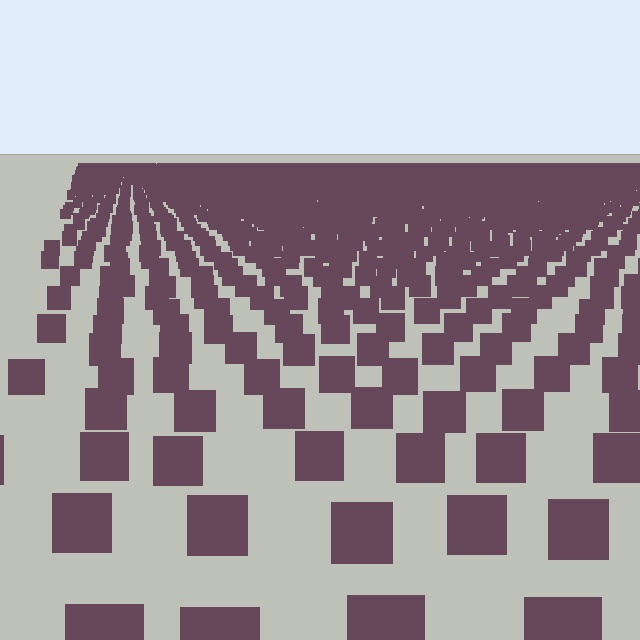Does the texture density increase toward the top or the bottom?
Density increases toward the top.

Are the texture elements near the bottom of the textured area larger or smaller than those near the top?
Larger. Near the bottom, elements are closer to the viewer and appear at a bigger on-screen size.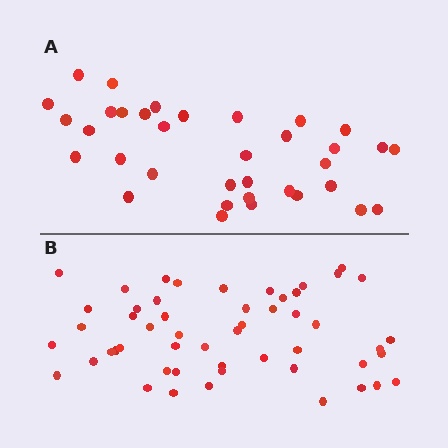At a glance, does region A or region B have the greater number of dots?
Region B (the bottom region) has more dots.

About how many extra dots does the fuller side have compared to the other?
Region B has approximately 15 more dots than region A.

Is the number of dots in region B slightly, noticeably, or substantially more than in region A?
Region B has substantially more. The ratio is roughly 1.5 to 1.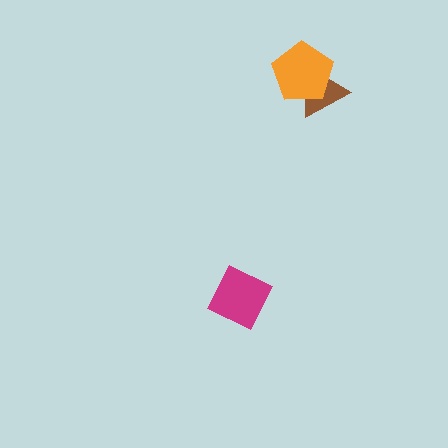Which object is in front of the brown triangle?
The orange pentagon is in front of the brown triangle.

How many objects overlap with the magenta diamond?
0 objects overlap with the magenta diamond.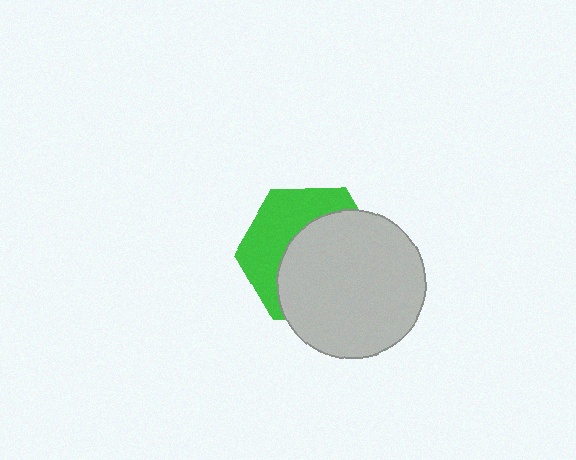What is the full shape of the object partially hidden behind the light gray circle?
The partially hidden object is a green hexagon.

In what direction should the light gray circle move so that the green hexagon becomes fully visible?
The light gray circle should move toward the lower-right. That is the shortest direction to clear the overlap and leave the green hexagon fully visible.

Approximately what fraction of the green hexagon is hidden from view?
Roughly 60% of the green hexagon is hidden behind the light gray circle.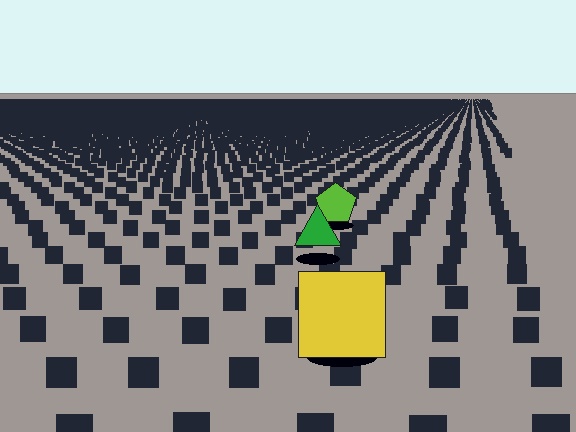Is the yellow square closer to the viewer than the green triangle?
Yes. The yellow square is closer — you can tell from the texture gradient: the ground texture is coarser near it.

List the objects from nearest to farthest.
From nearest to farthest: the yellow square, the green triangle, the lime pentagon.